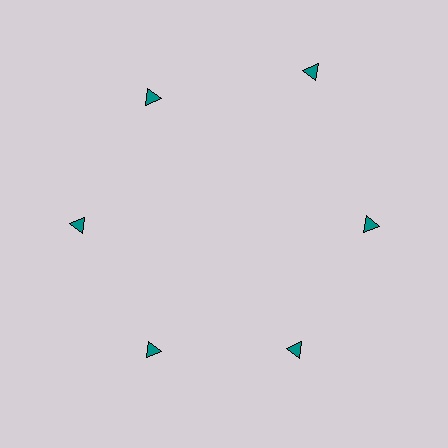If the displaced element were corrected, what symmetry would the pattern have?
It would have 6-fold rotational symmetry — the pattern would map onto itself every 60 degrees.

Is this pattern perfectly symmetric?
No. The 6 teal triangles are arranged in a ring, but one element near the 1 o'clock position is pushed outward from the center, breaking the 6-fold rotational symmetry.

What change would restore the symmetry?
The symmetry would be restored by moving it inward, back onto the ring so that all 6 triangles sit at equal angles and equal distance from the center.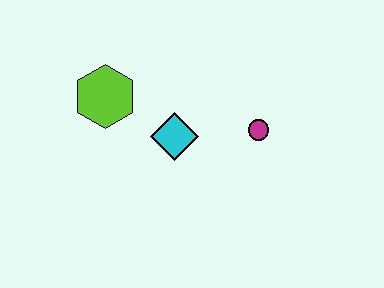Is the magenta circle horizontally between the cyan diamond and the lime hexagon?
No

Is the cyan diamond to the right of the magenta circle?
No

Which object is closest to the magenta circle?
The cyan diamond is closest to the magenta circle.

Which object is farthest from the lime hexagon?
The magenta circle is farthest from the lime hexagon.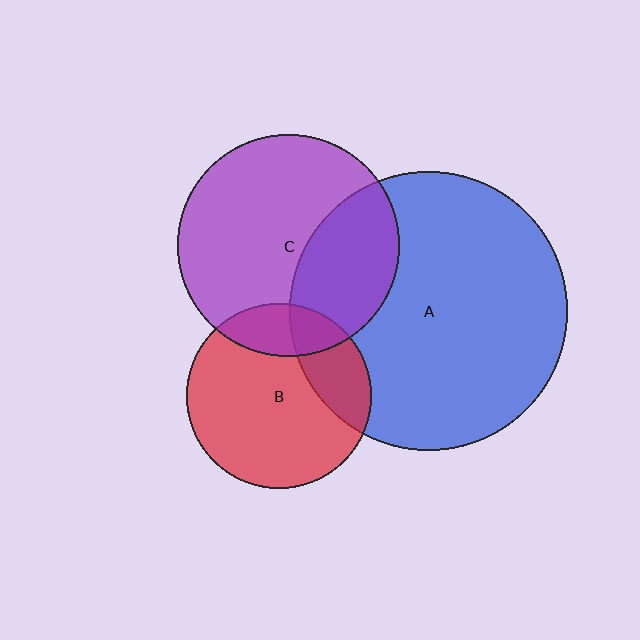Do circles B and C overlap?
Yes.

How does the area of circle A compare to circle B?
Approximately 2.3 times.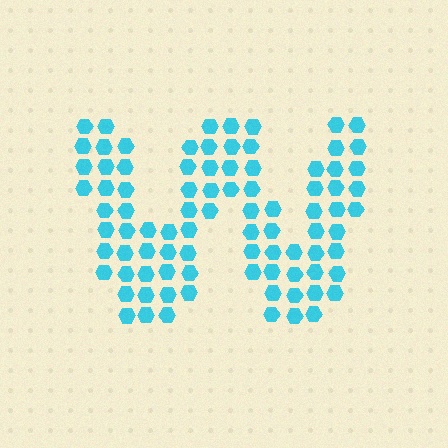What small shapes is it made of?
It is made of small hexagons.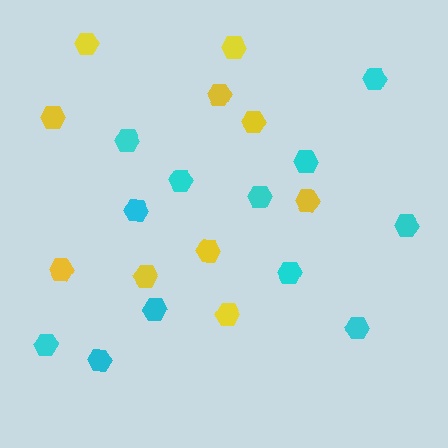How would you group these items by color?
There are 2 groups: one group of yellow hexagons (10) and one group of cyan hexagons (12).